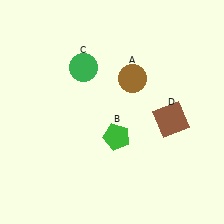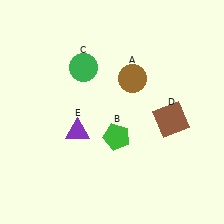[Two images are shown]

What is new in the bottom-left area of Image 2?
A purple triangle (E) was added in the bottom-left area of Image 2.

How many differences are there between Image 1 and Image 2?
There is 1 difference between the two images.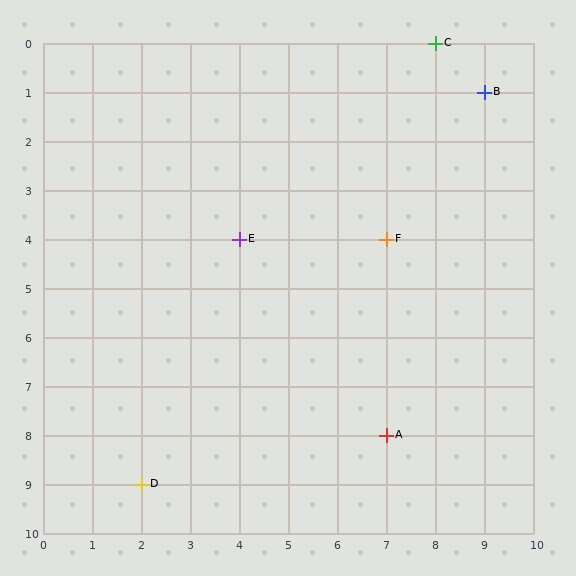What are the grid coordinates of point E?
Point E is at grid coordinates (4, 4).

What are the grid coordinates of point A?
Point A is at grid coordinates (7, 8).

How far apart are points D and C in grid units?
Points D and C are 6 columns and 9 rows apart (about 10.8 grid units diagonally).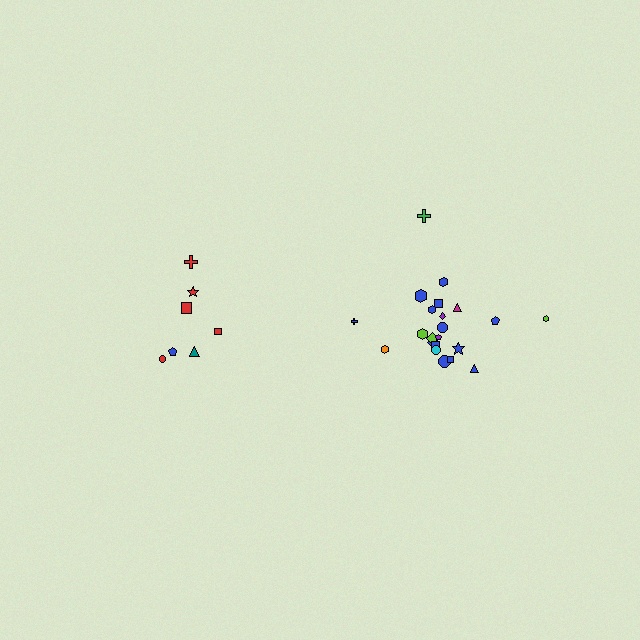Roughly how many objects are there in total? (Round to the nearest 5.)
Roughly 30 objects in total.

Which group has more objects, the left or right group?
The right group.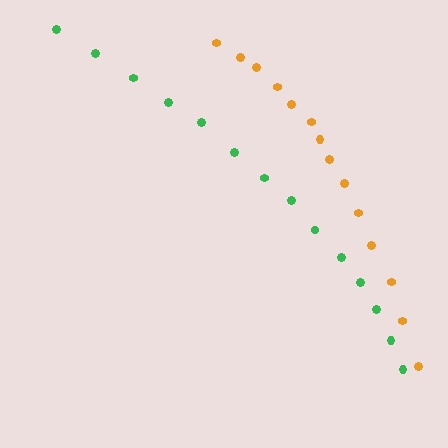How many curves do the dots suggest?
There are 2 distinct paths.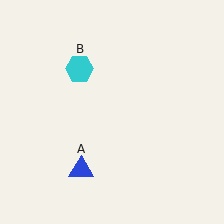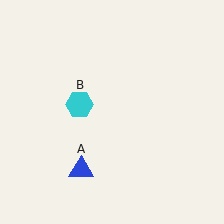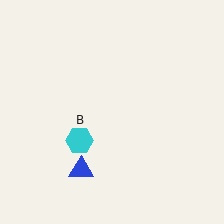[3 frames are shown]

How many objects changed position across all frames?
1 object changed position: cyan hexagon (object B).